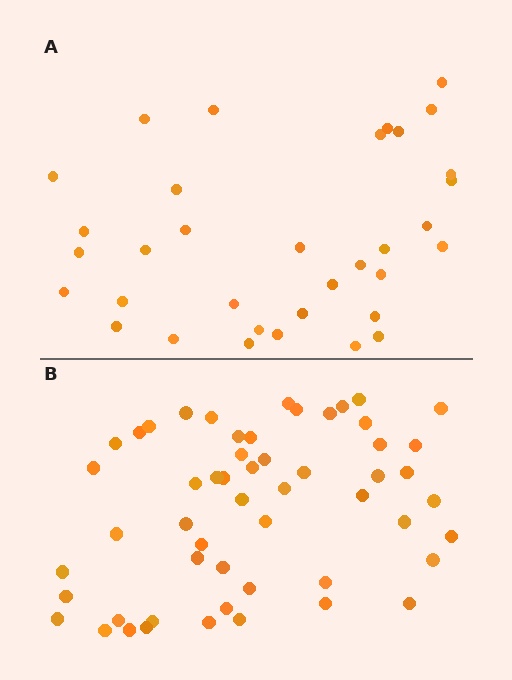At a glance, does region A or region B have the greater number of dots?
Region B (the bottom region) has more dots.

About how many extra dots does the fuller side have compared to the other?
Region B has approximately 20 more dots than region A.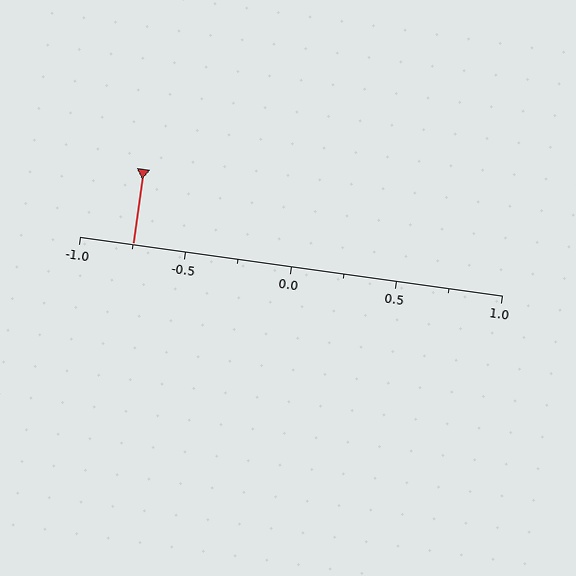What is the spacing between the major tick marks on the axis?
The major ticks are spaced 0.5 apart.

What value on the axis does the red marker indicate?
The marker indicates approximately -0.75.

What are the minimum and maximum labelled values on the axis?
The axis runs from -1.0 to 1.0.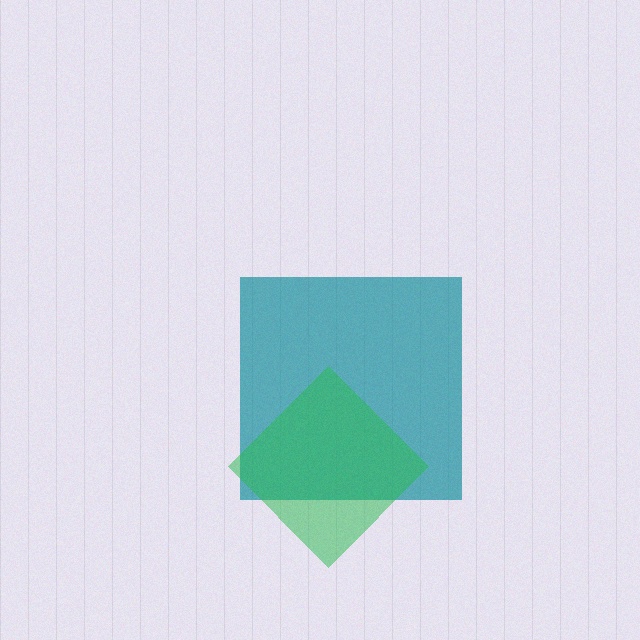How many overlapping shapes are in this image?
There are 2 overlapping shapes in the image.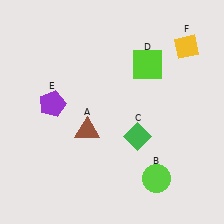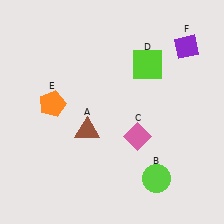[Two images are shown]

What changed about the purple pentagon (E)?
In Image 1, E is purple. In Image 2, it changed to orange.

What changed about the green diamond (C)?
In Image 1, C is green. In Image 2, it changed to pink.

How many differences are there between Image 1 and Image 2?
There are 3 differences between the two images.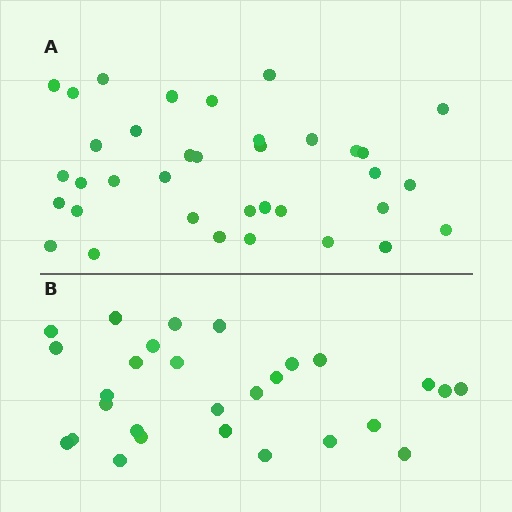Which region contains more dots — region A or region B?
Region A (the top region) has more dots.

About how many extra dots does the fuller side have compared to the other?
Region A has roughly 8 or so more dots than region B.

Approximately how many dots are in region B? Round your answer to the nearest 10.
About 30 dots. (The exact count is 28, which rounds to 30.)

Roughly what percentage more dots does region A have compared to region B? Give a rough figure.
About 30% more.